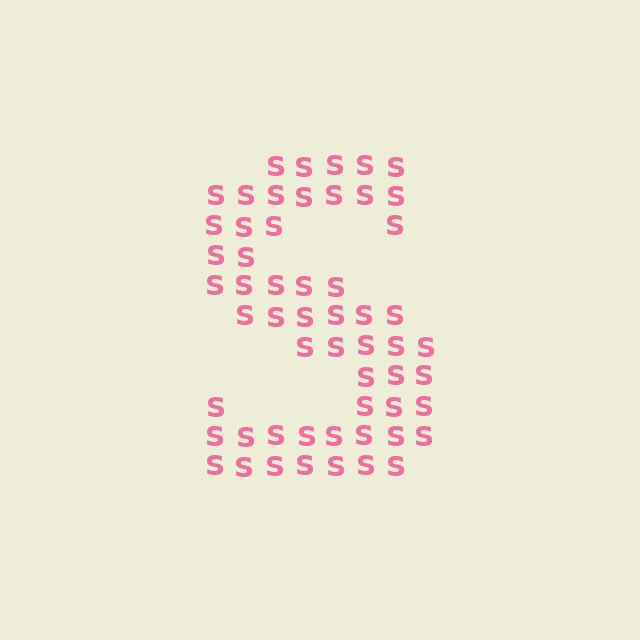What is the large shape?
The large shape is the letter S.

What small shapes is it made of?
It is made of small letter S's.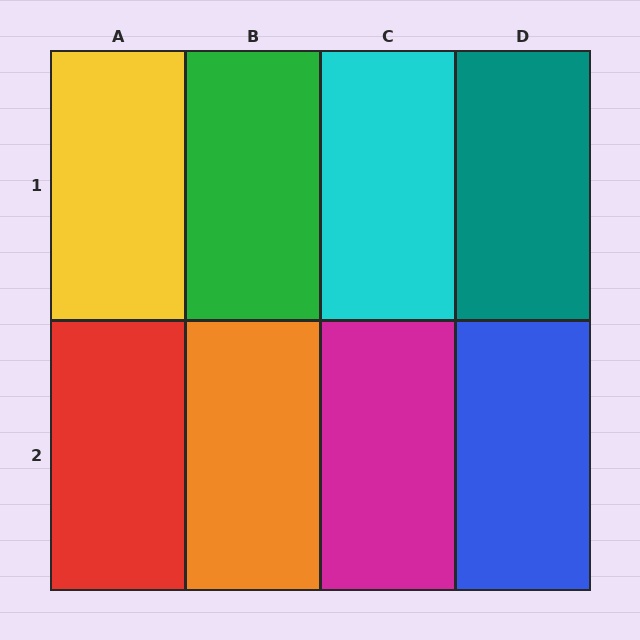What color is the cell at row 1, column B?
Green.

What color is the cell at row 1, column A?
Yellow.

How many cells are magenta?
1 cell is magenta.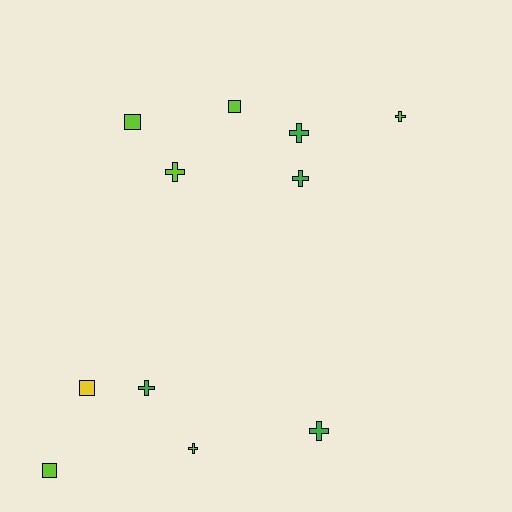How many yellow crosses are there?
There are no yellow crosses.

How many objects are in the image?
There are 11 objects.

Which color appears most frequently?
Lime, with 6 objects.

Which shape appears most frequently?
Cross, with 7 objects.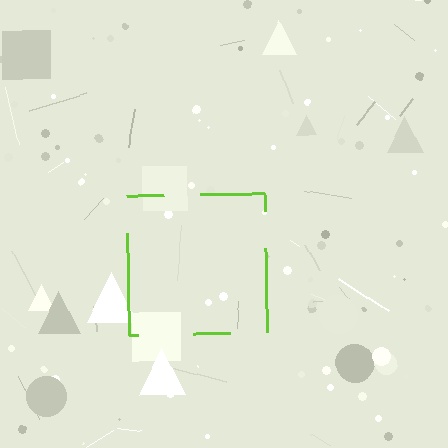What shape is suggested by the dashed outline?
The dashed outline suggests a square.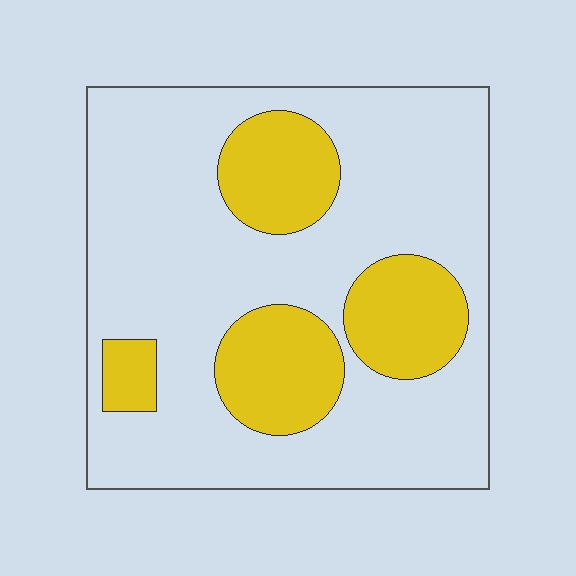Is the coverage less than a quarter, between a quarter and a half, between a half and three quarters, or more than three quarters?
Between a quarter and a half.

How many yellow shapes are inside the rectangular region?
4.